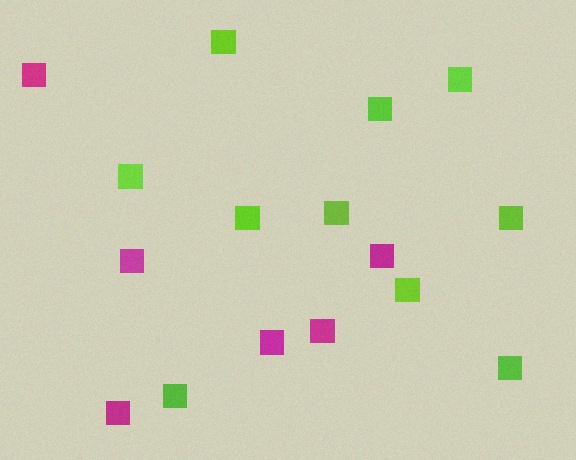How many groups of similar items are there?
There are 2 groups: one group of lime squares (10) and one group of magenta squares (6).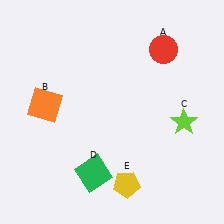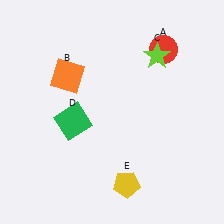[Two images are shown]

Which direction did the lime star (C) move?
The lime star (C) moved up.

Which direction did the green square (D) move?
The green square (D) moved up.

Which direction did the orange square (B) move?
The orange square (B) moved up.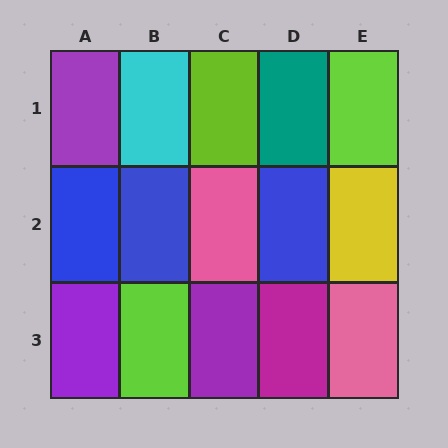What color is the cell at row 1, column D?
Teal.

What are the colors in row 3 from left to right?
Purple, lime, purple, magenta, pink.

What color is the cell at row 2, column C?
Pink.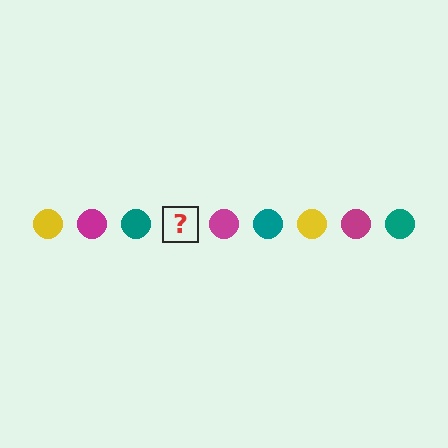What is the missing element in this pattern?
The missing element is a yellow circle.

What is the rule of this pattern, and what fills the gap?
The rule is that the pattern cycles through yellow, magenta, teal circles. The gap should be filled with a yellow circle.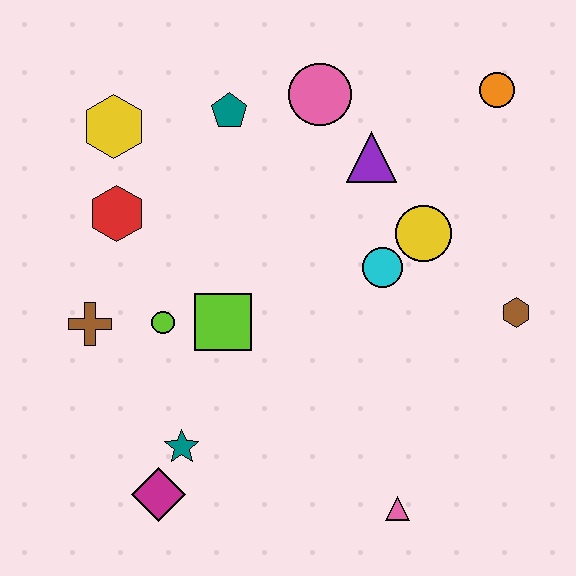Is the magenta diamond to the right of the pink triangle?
No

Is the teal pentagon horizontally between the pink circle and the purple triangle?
No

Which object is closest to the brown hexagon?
The yellow circle is closest to the brown hexagon.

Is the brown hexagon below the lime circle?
No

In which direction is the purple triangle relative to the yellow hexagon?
The purple triangle is to the right of the yellow hexagon.